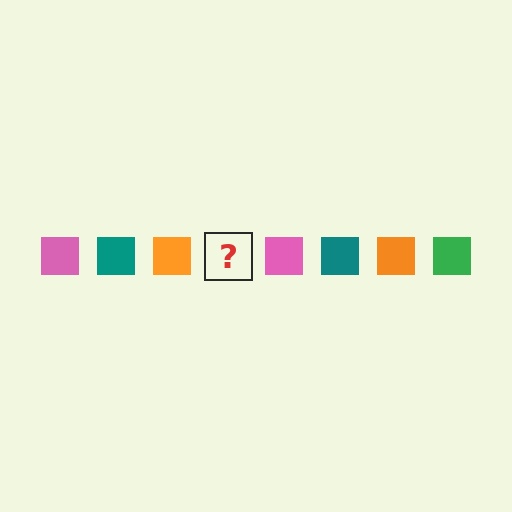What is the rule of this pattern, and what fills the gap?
The rule is that the pattern cycles through pink, teal, orange, green squares. The gap should be filled with a green square.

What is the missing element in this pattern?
The missing element is a green square.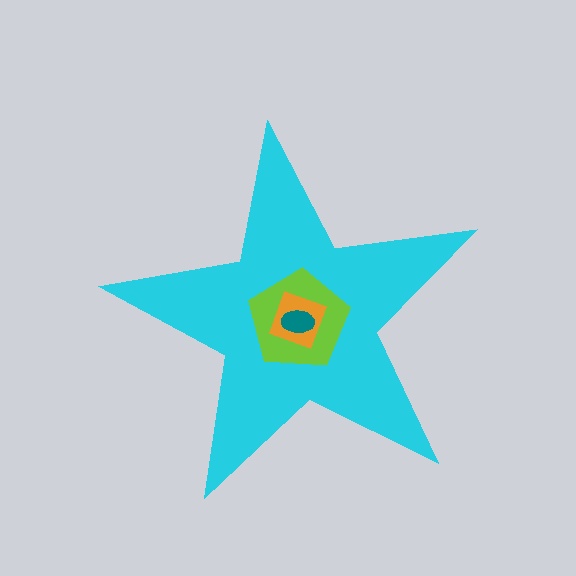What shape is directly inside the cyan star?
The lime pentagon.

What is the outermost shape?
The cyan star.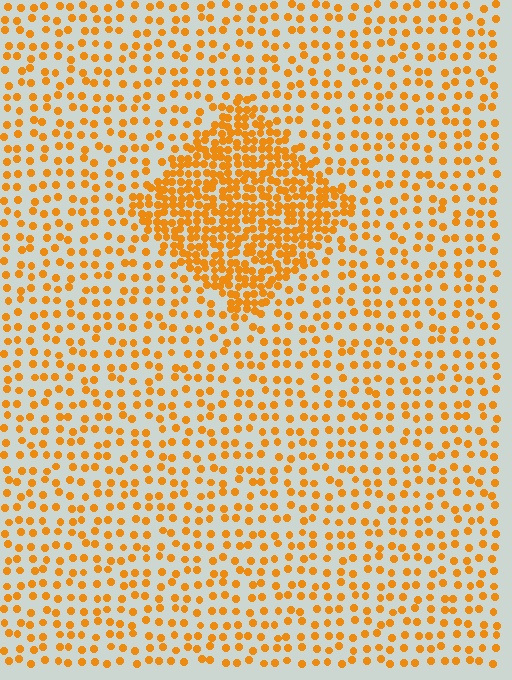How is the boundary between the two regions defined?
The boundary is defined by a change in element density (approximately 2.5x ratio). All elements are the same color, size, and shape.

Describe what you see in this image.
The image contains small orange elements arranged at two different densities. A diamond-shaped region is visible where the elements are more densely packed than the surrounding area.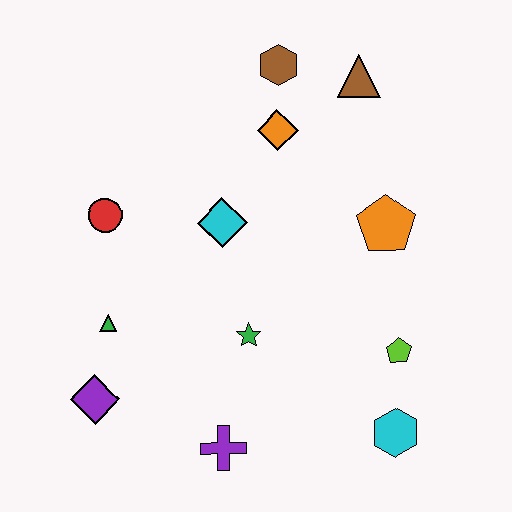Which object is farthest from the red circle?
The cyan hexagon is farthest from the red circle.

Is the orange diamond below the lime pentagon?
No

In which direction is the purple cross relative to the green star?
The purple cross is below the green star.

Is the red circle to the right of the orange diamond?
No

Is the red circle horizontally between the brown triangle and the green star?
No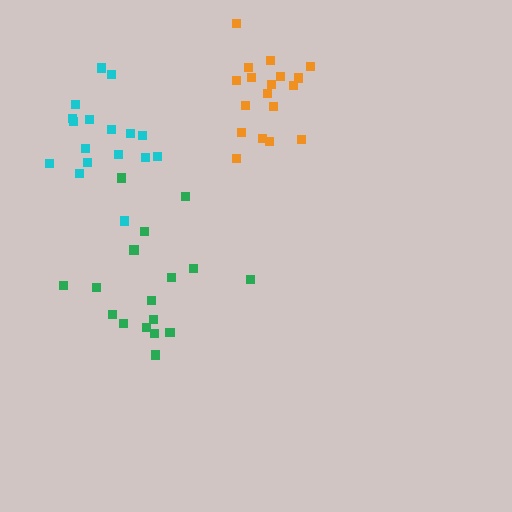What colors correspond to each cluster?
The clusters are colored: green, orange, cyan.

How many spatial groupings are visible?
There are 3 spatial groupings.